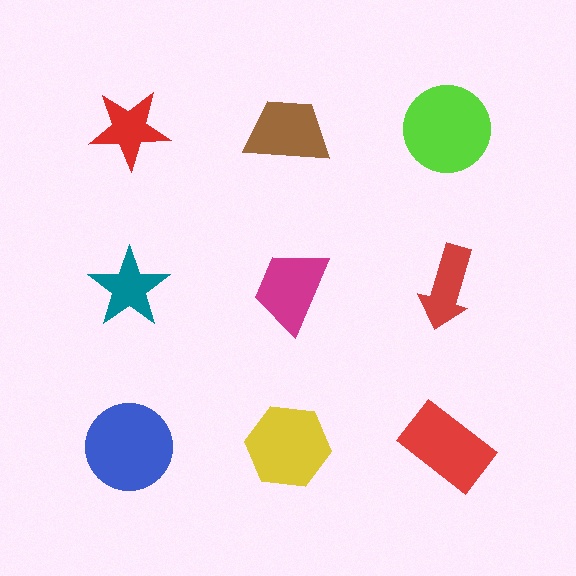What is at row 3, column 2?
A yellow hexagon.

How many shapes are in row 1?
3 shapes.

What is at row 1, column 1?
A red star.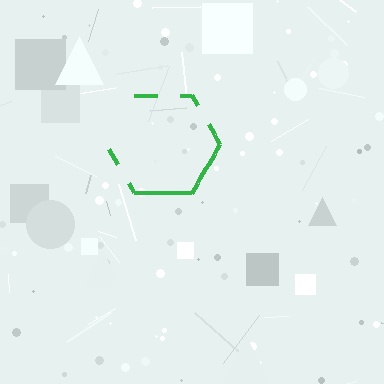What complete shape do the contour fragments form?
The contour fragments form a hexagon.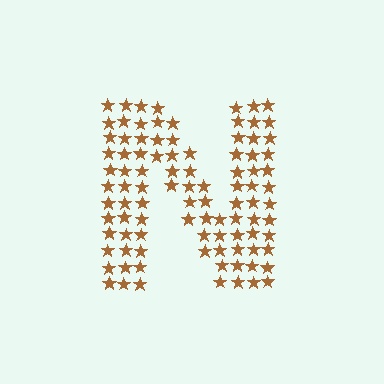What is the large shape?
The large shape is the letter N.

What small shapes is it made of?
It is made of small stars.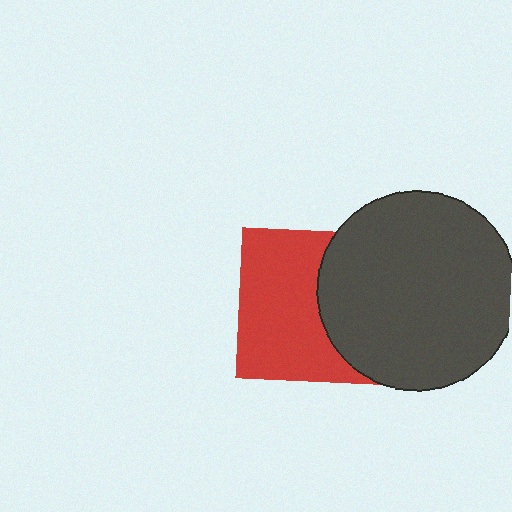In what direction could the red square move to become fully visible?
The red square could move left. That would shift it out from behind the dark gray circle entirely.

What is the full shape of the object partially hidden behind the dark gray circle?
The partially hidden object is a red square.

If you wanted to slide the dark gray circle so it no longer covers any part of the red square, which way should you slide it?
Slide it right — that is the most direct way to separate the two shapes.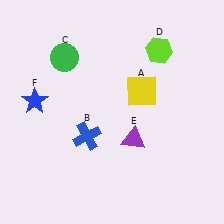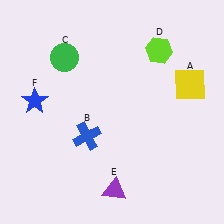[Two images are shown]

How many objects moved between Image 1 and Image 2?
2 objects moved between the two images.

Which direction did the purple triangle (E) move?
The purple triangle (E) moved down.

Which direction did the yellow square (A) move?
The yellow square (A) moved right.